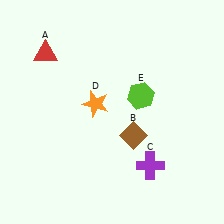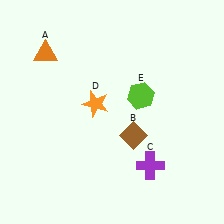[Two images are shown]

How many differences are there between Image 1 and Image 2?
There is 1 difference between the two images.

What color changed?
The triangle (A) changed from red in Image 1 to orange in Image 2.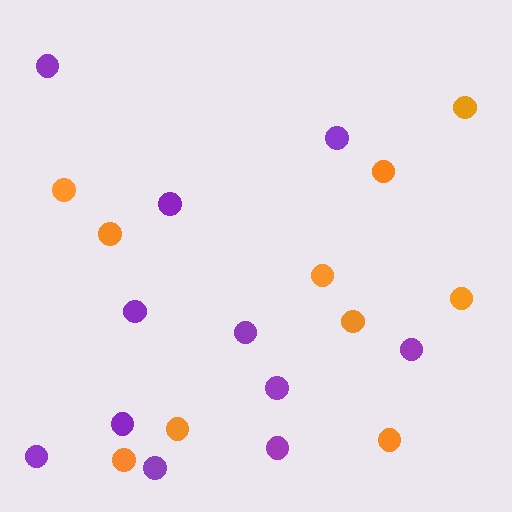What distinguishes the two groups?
There are 2 groups: one group of orange circles (10) and one group of purple circles (11).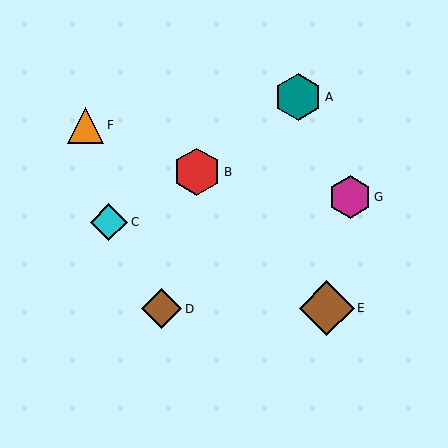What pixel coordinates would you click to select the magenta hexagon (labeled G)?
Click at (350, 197) to select the magenta hexagon G.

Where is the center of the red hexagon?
The center of the red hexagon is at (197, 172).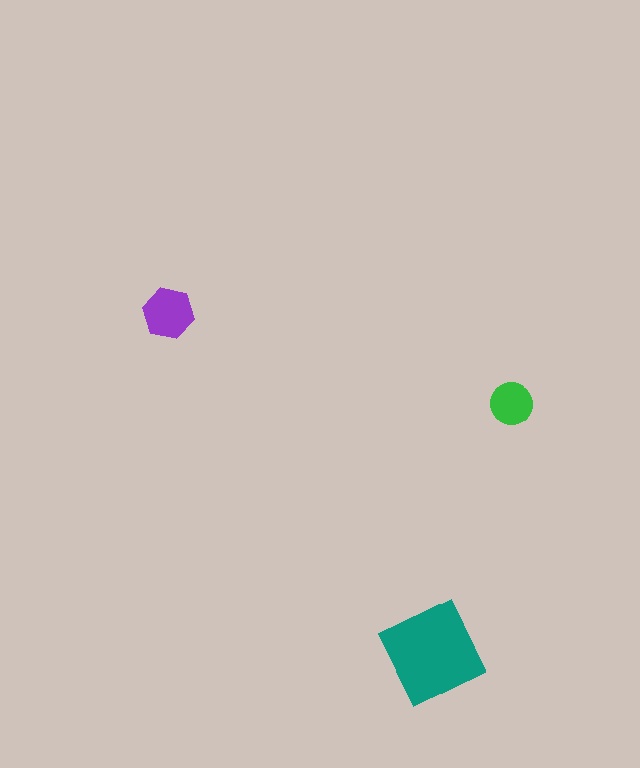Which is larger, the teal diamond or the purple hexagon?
The teal diamond.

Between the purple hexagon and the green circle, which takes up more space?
The purple hexagon.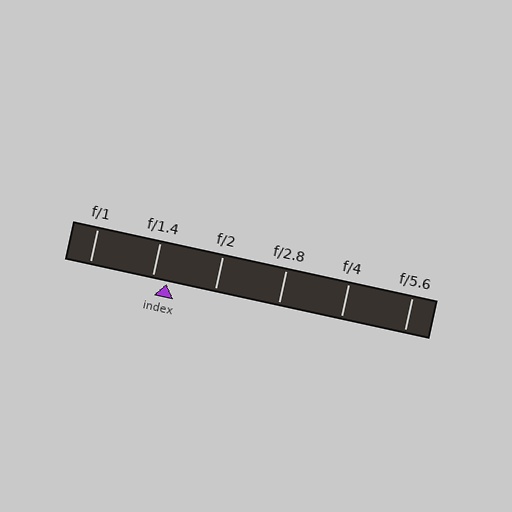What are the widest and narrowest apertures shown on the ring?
The widest aperture shown is f/1 and the narrowest is f/5.6.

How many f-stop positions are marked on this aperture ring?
There are 6 f-stop positions marked.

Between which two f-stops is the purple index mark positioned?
The index mark is between f/1.4 and f/2.